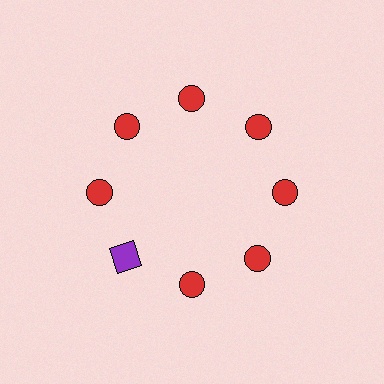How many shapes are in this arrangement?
There are 8 shapes arranged in a ring pattern.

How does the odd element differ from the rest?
It differs in both color (purple instead of red) and shape (square instead of circle).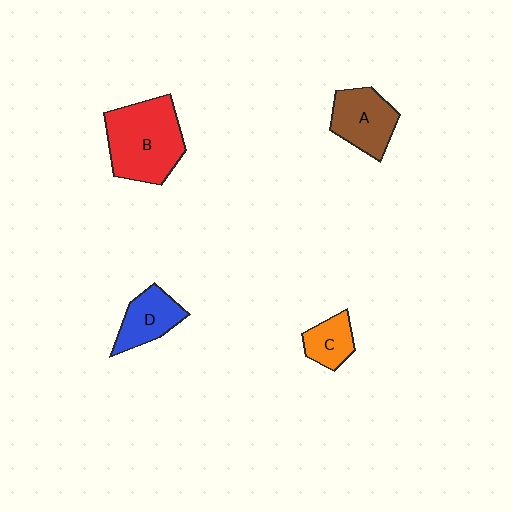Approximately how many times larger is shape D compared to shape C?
Approximately 1.3 times.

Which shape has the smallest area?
Shape C (orange).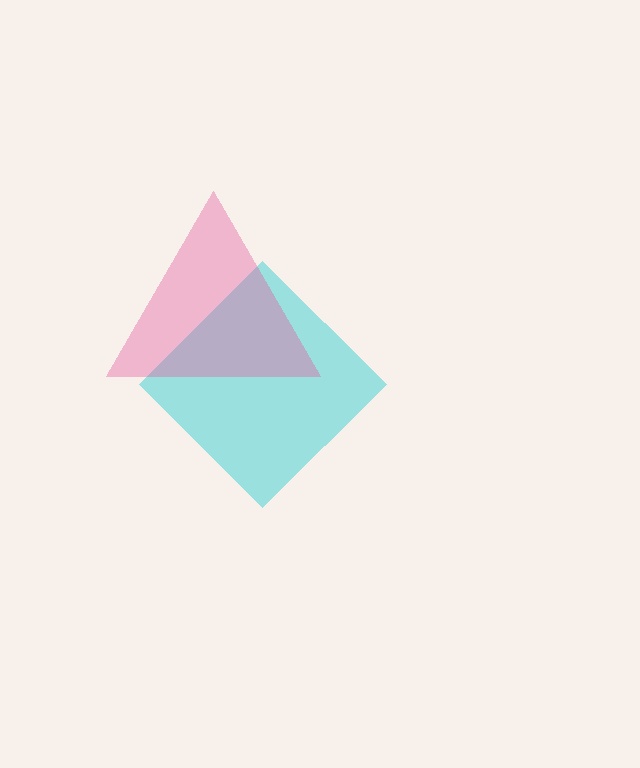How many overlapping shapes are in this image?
There are 2 overlapping shapes in the image.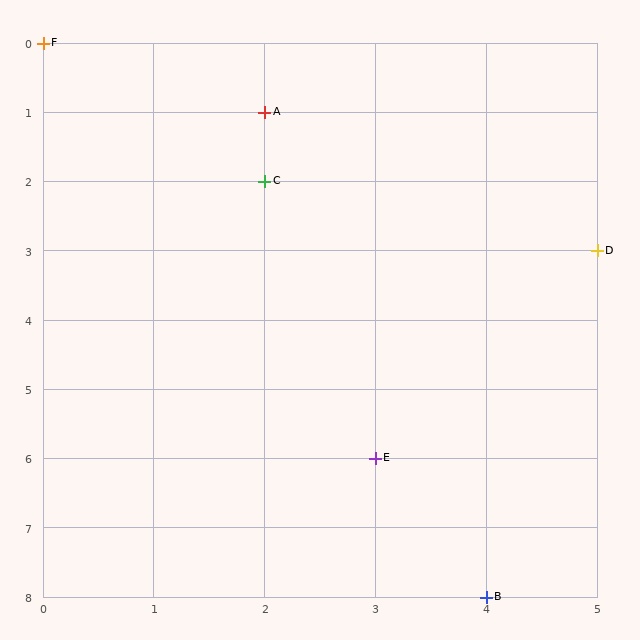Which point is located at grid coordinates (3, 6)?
Point E is at (3, 6).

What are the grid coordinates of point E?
Point E is at grid coordinates (3, 6).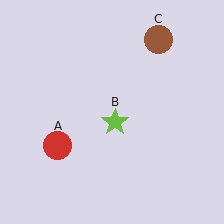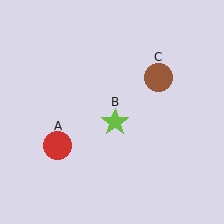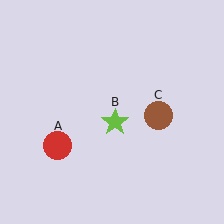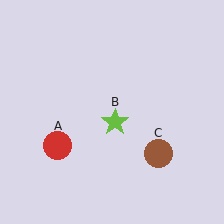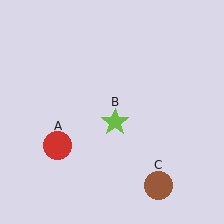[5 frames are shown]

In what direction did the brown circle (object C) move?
The brown circle (object C) moved down.